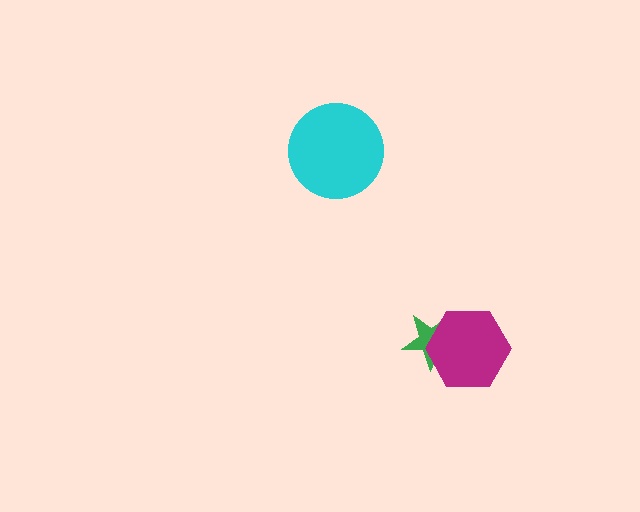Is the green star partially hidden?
Yes, it is partially covered by another shape.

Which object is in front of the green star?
The magenta hexagon is in front of the green star.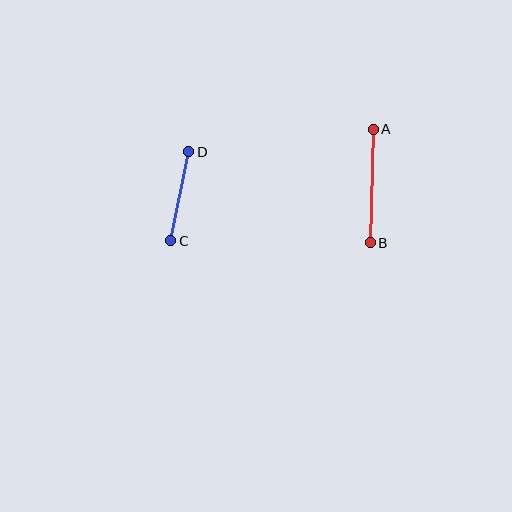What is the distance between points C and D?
The distance is approximately 91 pixels.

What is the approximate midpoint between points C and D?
The midpoint is at approximately (180, 196) pixels.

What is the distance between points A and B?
The distance is approximately 114 pixels.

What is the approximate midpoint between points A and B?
The midpoint is at approximately (372, 186) pixels.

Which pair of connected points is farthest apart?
Points A and B are farthest apart.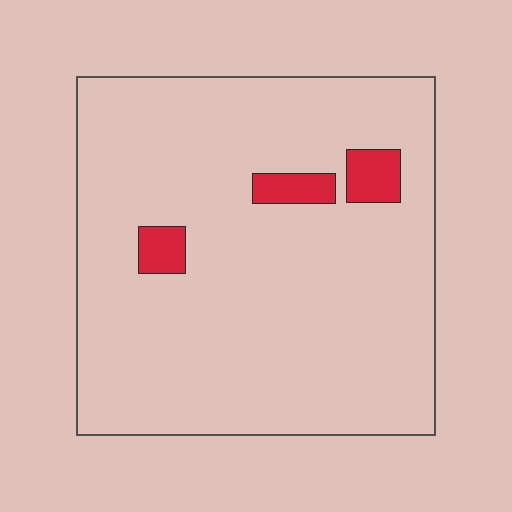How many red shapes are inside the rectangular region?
3.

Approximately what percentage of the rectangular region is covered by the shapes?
Approximately 5%.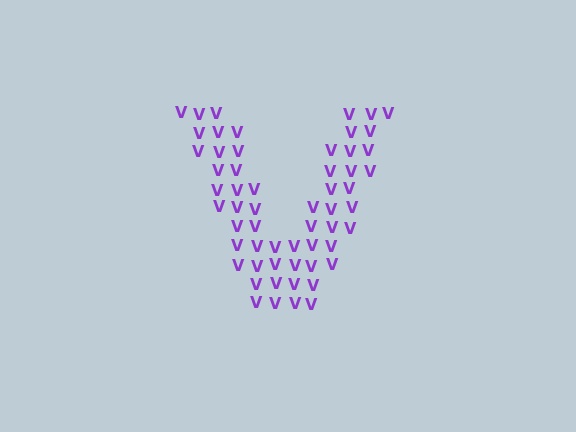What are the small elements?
The small elements are letter V's.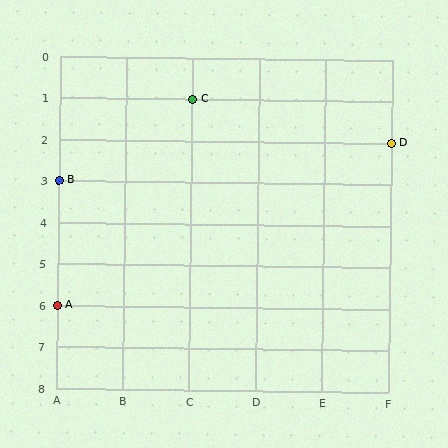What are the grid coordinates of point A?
Point A is at grid coordinates (A, 6).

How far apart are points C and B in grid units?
Points C and B are 2 columns and 2 rows apart (about 2.8 grid units diagonally).